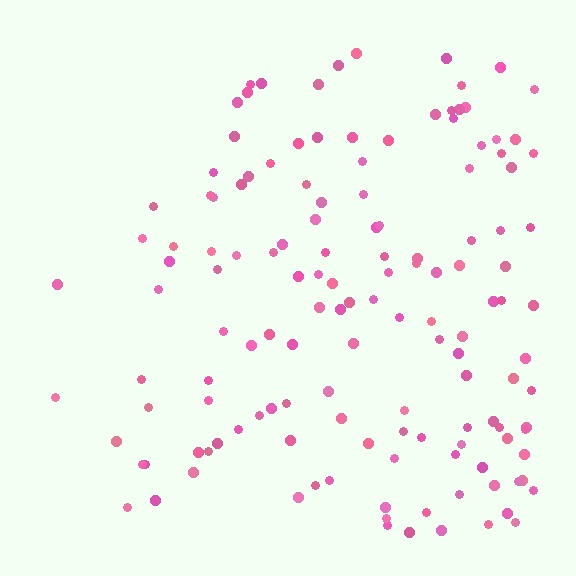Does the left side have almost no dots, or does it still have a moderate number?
Still a moderate number, just noticeably fewer than the right.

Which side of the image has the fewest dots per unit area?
The left.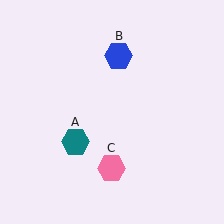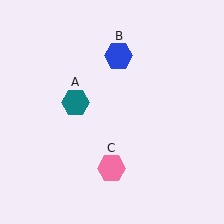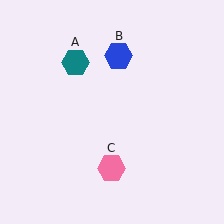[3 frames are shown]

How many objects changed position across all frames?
1 object changed position: teal hexagon (object A).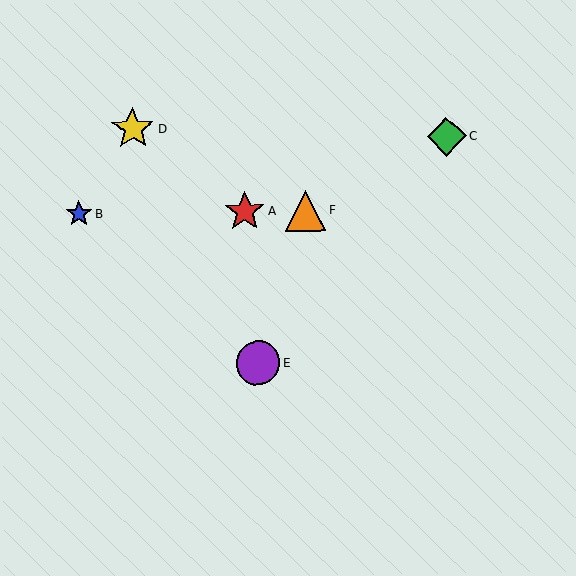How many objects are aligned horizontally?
3 objects (A, B, F) are aligned horizontally.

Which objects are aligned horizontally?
Objects A, B, F are aligned horizontally.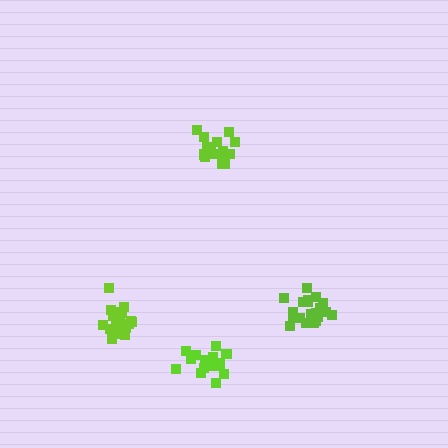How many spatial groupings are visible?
There are 4 spatial groupings.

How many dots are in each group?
Group 1: 18 dots, Group 2: 21 dots, Group 3: 16 dots, Group 4: 20 dots (75 total).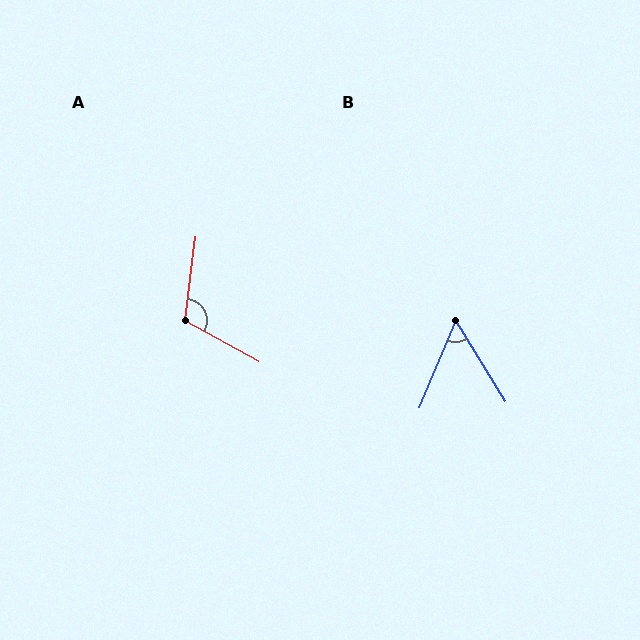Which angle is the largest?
A, at approximately 112 degrees.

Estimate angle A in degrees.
Approximately 112 degrees.